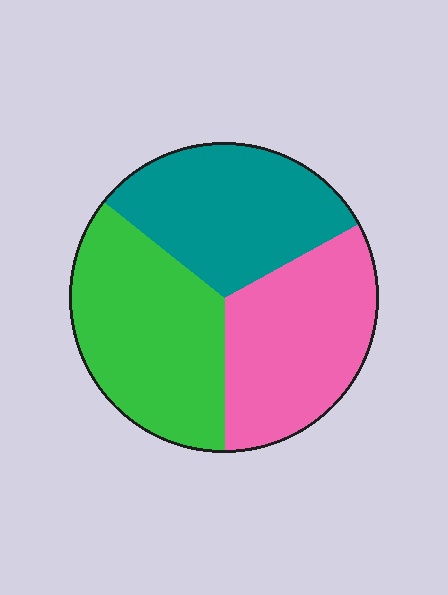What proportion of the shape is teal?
Teal takes up about one third (1/3) of the shape.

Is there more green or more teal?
Green.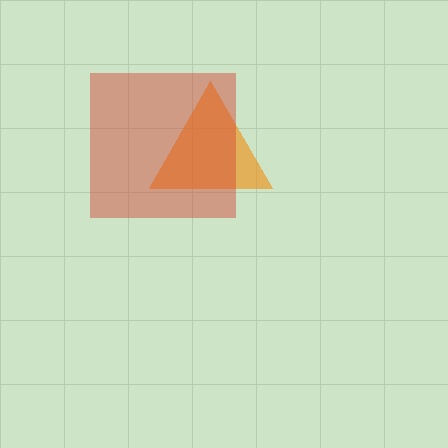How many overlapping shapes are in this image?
There are 2 overlapping shapes in the image.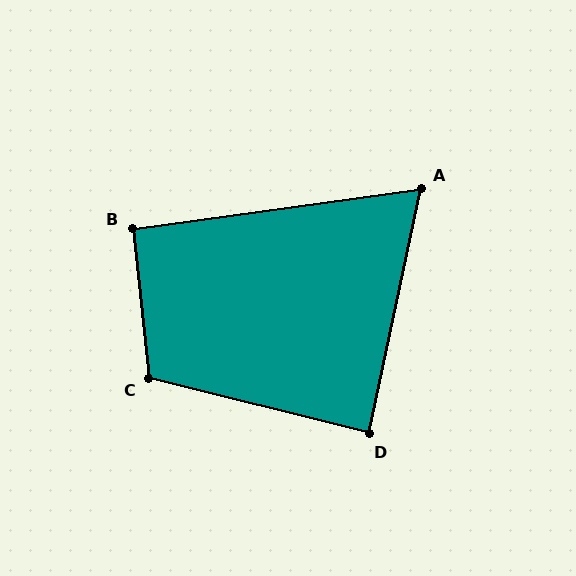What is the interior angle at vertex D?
Approximately 88 degrees (approximately right).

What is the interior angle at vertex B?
Approximately 92 degrees (approximately right).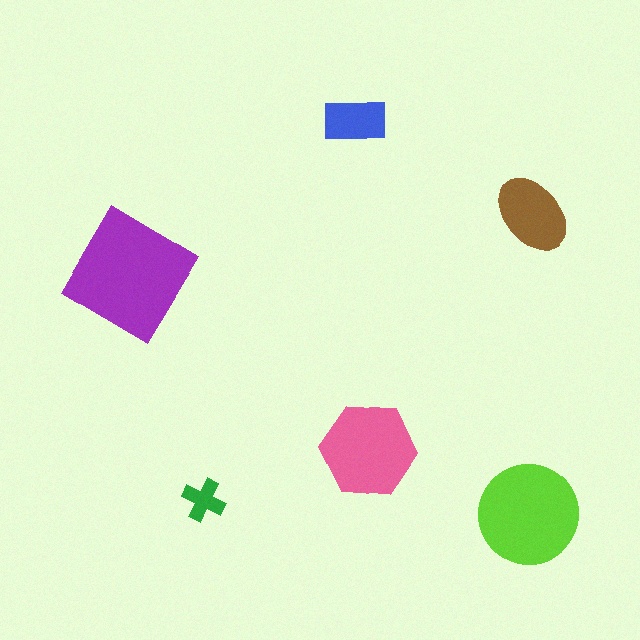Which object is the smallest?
The green cross.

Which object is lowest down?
The lime circle is bottommost.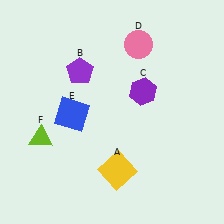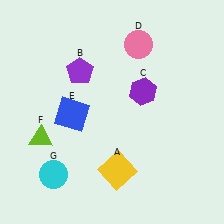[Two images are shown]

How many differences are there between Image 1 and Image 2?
There is 1 difference between the two images.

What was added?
A cyan circle (G) was added in Image 2.